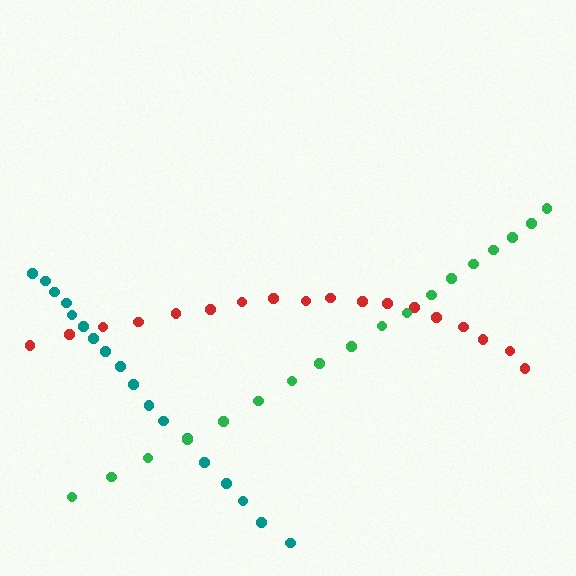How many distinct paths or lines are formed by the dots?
There are 3 distinct paths.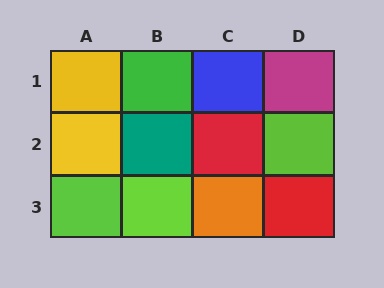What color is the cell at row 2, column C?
Red.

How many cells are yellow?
2 cells are yellow.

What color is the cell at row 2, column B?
Teal.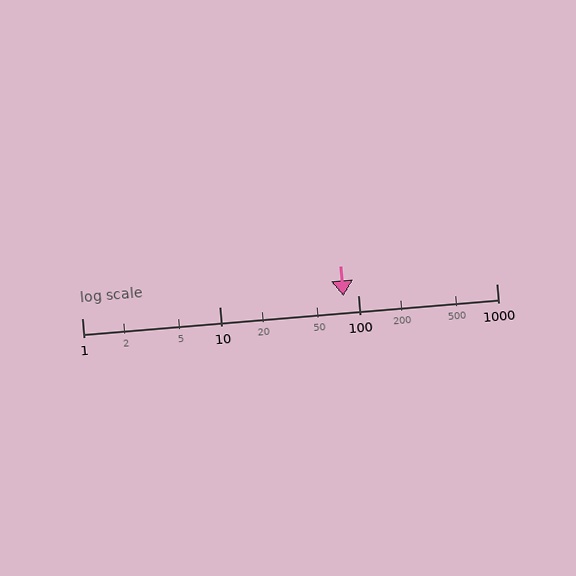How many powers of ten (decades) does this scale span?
The scale spans 3 decades, from 1 to 1000.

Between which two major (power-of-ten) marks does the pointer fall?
The pointer is between 10 and 100.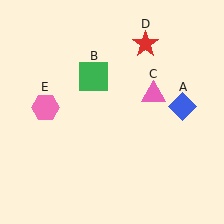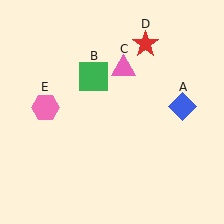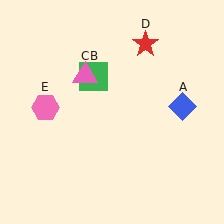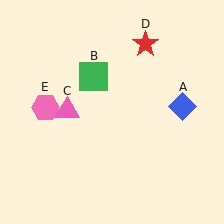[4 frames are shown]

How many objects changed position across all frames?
1 object changed position: pink triangle (object C).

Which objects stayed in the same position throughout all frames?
Blue diamond (object A) and green square (object B) and red star (object D) and pink hexagon (object E) remained stationary.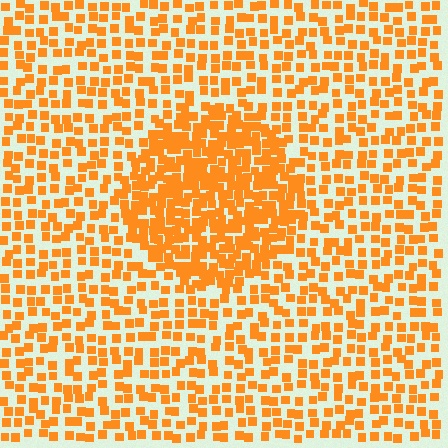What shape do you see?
I see a circle.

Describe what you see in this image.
The image contains small orange elements arranged at two different densities. A circle-shaped region is visible where the elements are more densely packed than the surrounding area.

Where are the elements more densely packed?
The elements are more densely packed inside the circle boundary.